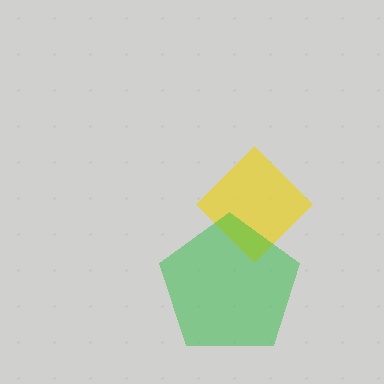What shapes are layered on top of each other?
The layered shapes are: a yellow diamond, a green pentagon.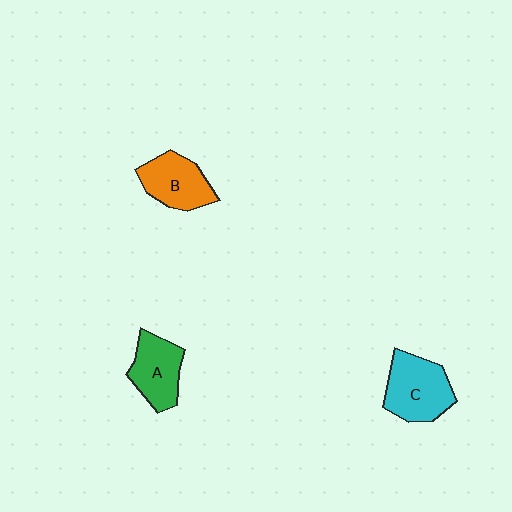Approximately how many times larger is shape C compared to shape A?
Approximately 1.2 times.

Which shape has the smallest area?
Shape A (green).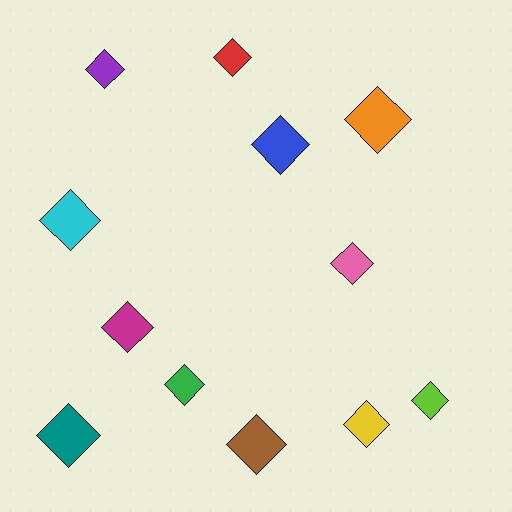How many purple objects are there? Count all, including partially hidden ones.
There is 1 purple object.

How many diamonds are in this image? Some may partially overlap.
There are 12 diamonds.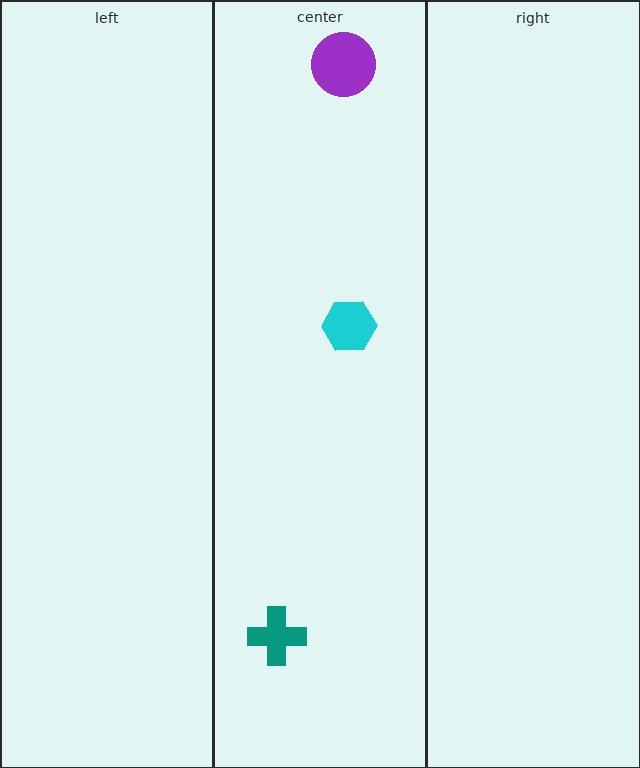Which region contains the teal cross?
The center region.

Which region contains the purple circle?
The center region.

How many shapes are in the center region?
3.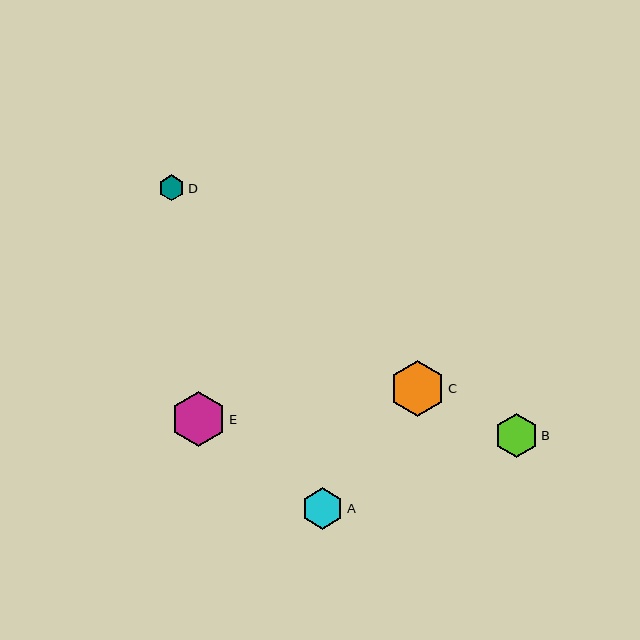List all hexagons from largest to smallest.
From largest to smallest: C, E, B, A, D.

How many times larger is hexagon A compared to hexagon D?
Hexagon A is approximately 1.6 times the size of hexagon D.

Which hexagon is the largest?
Hexagon C is the largest with a size of approximately 55 pixels.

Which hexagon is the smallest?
Hexagon D is the smallest with a size of approximately 26 pixels.